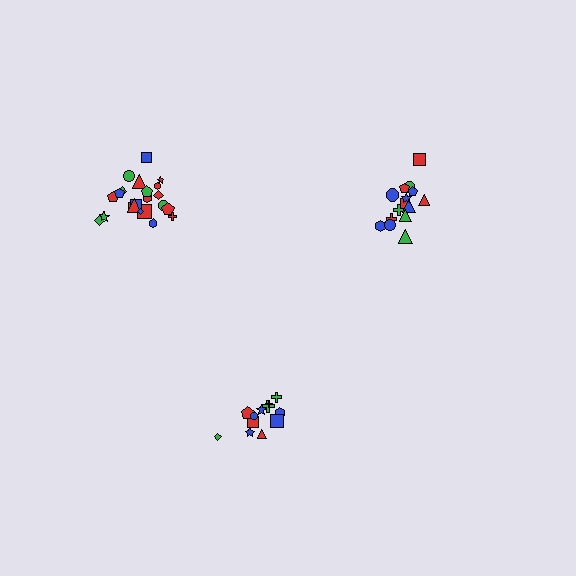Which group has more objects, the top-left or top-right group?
The top-left group.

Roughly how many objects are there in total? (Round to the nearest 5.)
Roughly 50 objects in total.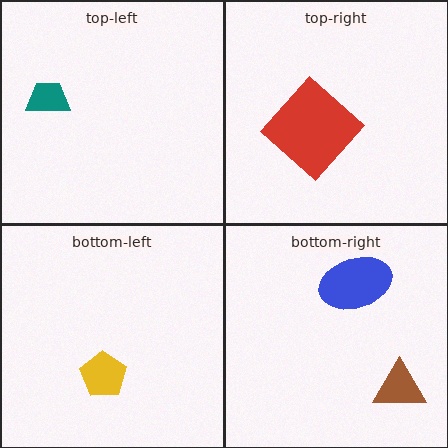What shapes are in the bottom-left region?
The yellow pentagon.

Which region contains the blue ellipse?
The bottom-right region.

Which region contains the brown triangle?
The bottom-right region.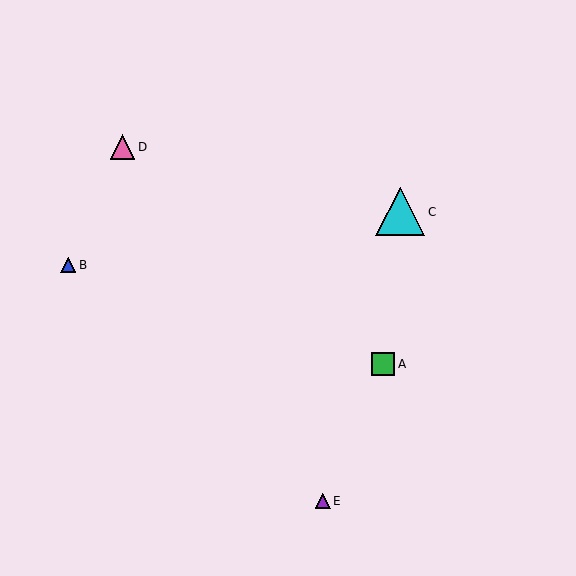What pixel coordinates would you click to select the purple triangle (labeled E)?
Click at (323, 501) to select the purple triangle E.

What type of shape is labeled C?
Shape C is a cyan triangle.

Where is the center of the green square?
The center of the green square is at (383, 364).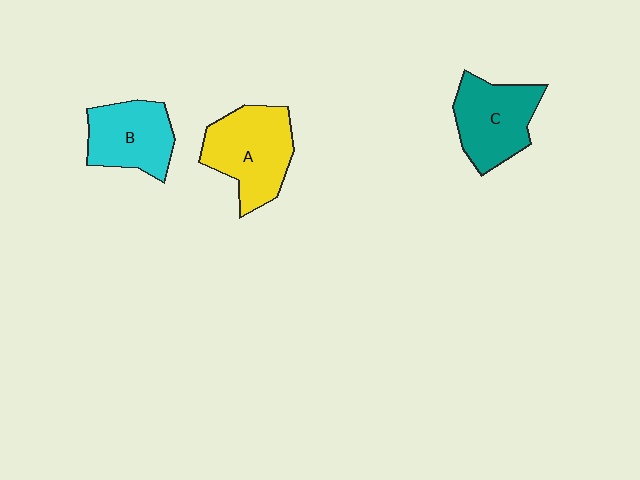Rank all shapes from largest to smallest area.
From largest to smallest: A (yellow), C (teal), B (cyan).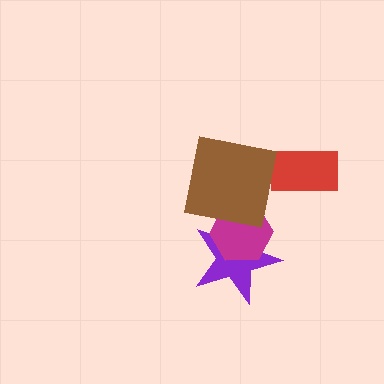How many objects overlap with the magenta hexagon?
2 objects overlap with the magenta hexagon.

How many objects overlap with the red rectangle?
0 objects overlap with the red rectangle.